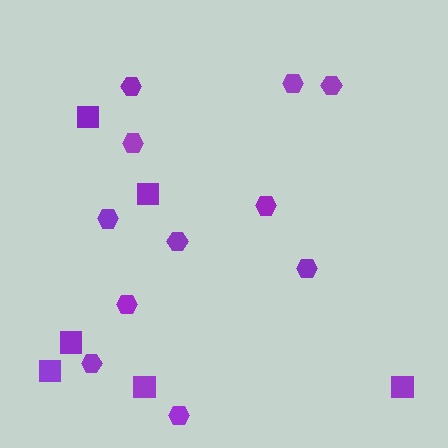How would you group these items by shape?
There are 2 groups: one group of hexagons (11) and one group of squares (6).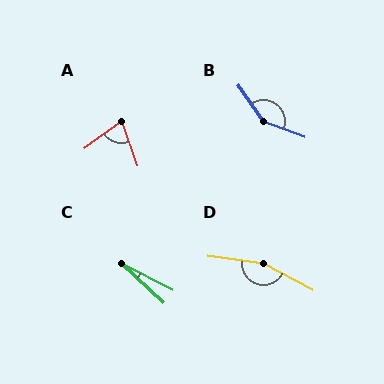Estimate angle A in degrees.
Approximately 73 degrees.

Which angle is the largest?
D, at approximately 159 degrees.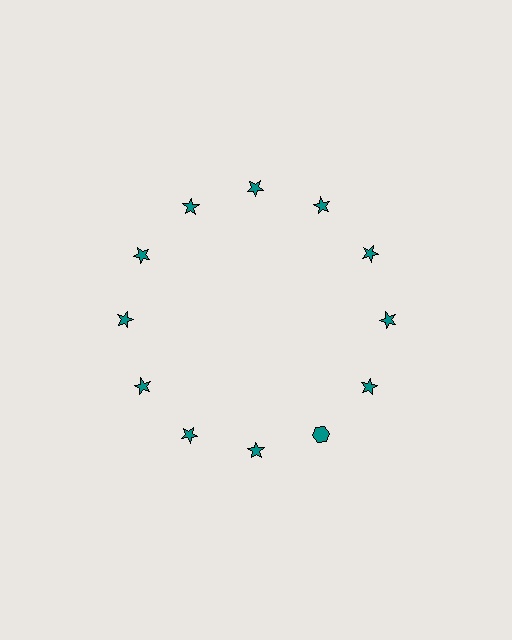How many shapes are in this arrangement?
There are 12 shapes arranged in a ring pattern.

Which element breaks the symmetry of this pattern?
The teal hexagon at roughly the 5 o'clock position breaks the symmetry. All other shapes are teal stars.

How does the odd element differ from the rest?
It has a different shape: hexagon instead of star.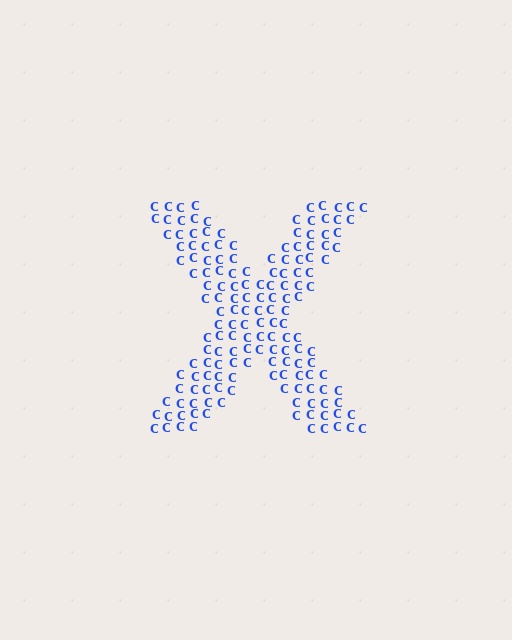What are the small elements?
The small elements are letter C's.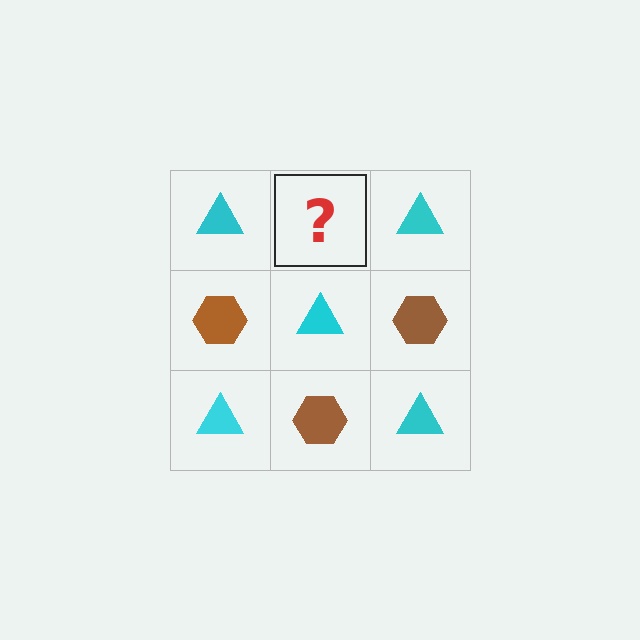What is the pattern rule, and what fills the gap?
The rule is that it alternates cyan triangle and brown hexagon in a checkerboard pattern. The gap should be filled with a brown hexagon.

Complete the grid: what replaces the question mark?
The question mark should be replaced with a brown hexagon.